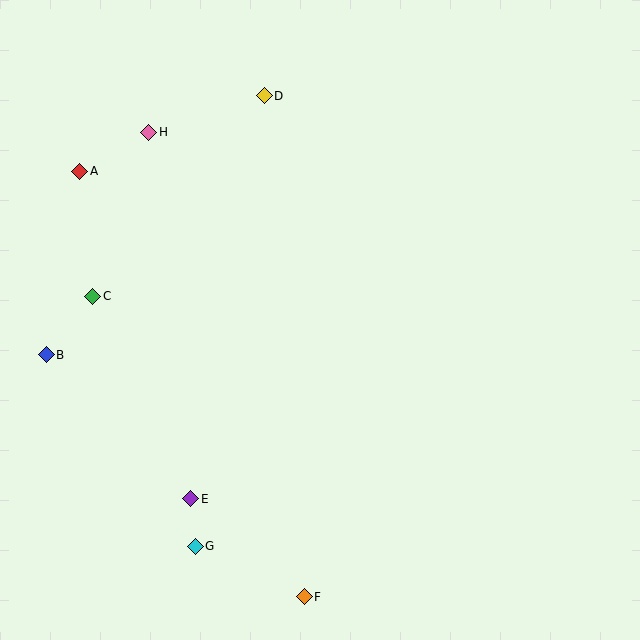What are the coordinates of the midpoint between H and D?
The midpoint between H and D is at (206, 114).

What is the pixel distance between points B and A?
The distance between B and A is 187 pixels.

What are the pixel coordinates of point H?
Point H is at (149, 132).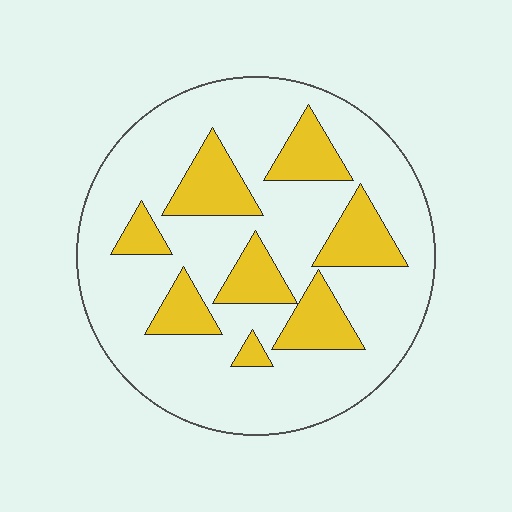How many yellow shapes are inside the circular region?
8.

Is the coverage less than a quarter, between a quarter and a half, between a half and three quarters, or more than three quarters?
Less than a quarter.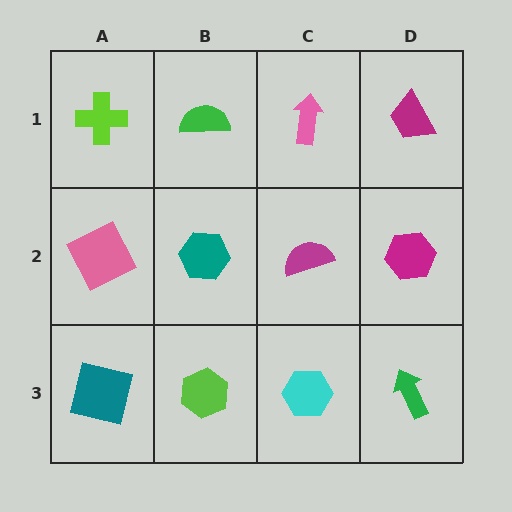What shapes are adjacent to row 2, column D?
A magenta trapezoid (row 1, column D), a green arrow (row 3, column D), a magenta semicircle (row 2, column C).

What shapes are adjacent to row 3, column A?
A pink square (row 2, column A), a lime hexagon (row 3, column B).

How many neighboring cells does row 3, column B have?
3.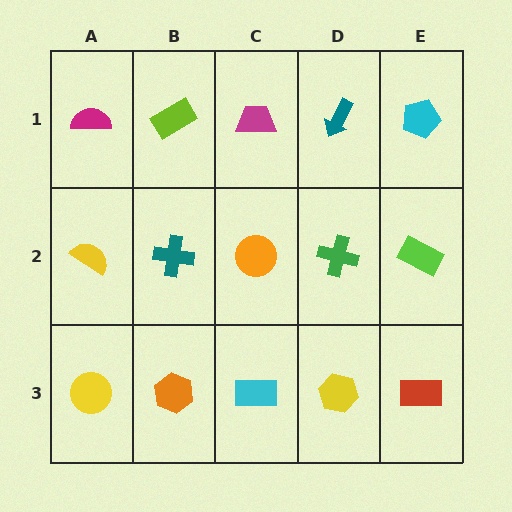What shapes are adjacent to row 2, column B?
A lime rectangle (row 1, column B), an orange hexagon (row 3, column B), a yellow semicircle (row 2, column A), an orange circle (row 2, column C).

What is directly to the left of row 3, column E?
A yellow hexagon.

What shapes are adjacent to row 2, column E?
A cyan pentagon (row 1, column E), a red rectangle (row 3, column E), a green cross (row 2, column D).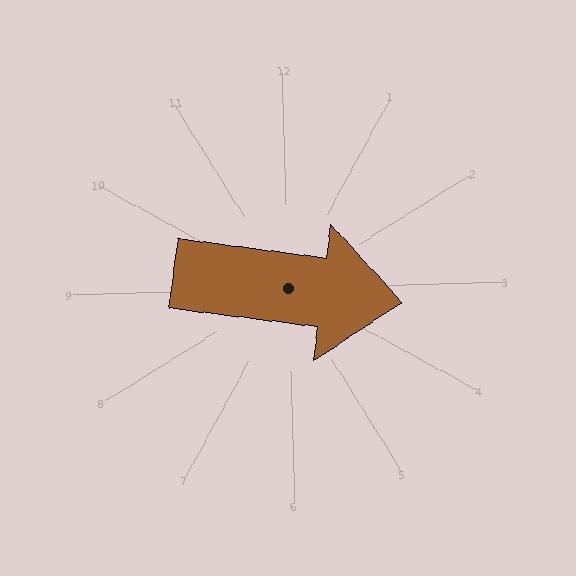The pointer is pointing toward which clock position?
Roughly 3 o'clock.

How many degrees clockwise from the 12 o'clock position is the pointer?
Approximately 99 degrees.